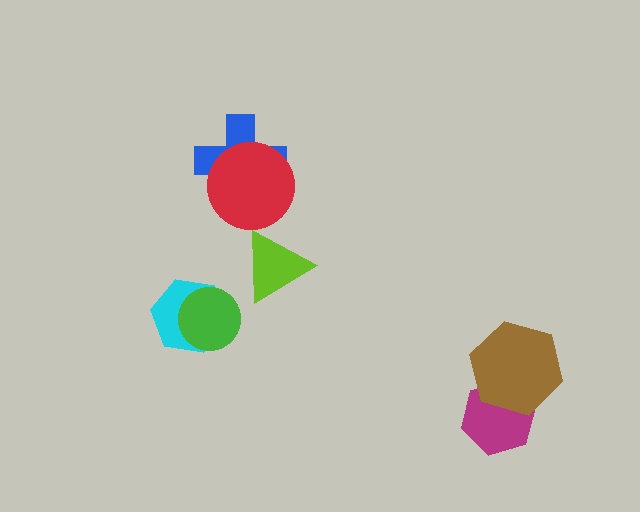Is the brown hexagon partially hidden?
No, no other shape covers it.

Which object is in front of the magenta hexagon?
The brown hexagon is in front of the magenta hexagon.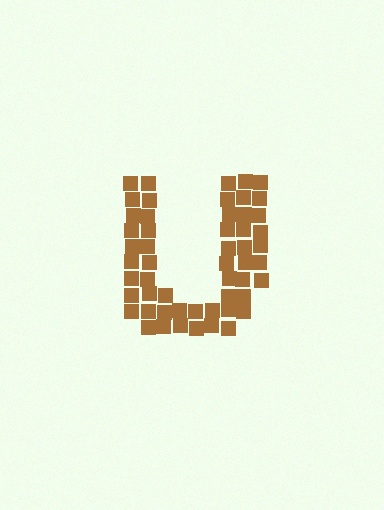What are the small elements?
The small elements are squares.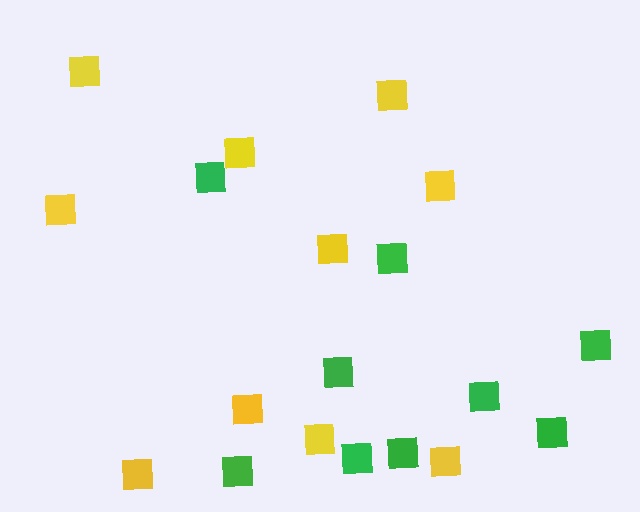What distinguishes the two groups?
There are 2 groups: one group of yellow squares (10) and one group of green squares (9).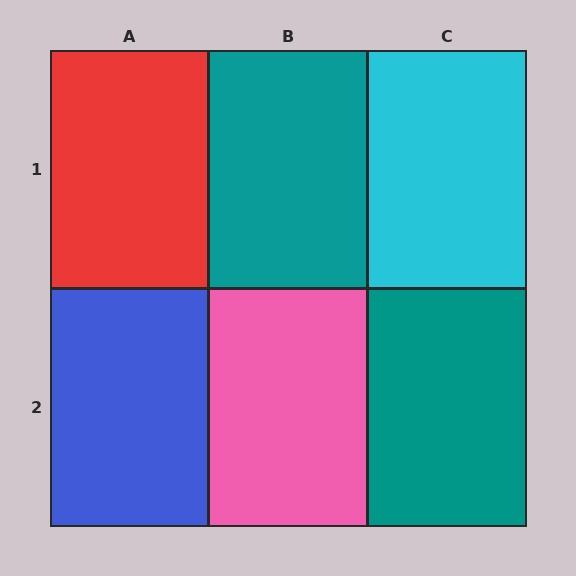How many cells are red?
1 cell is red.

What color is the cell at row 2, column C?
Teal.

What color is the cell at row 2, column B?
Pink.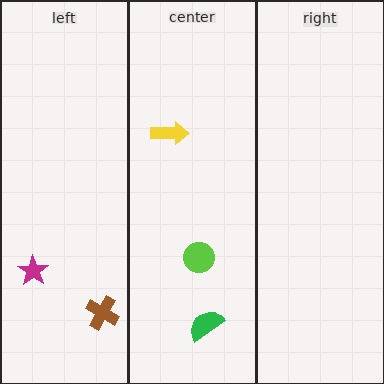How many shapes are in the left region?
2.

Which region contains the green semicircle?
The center region.